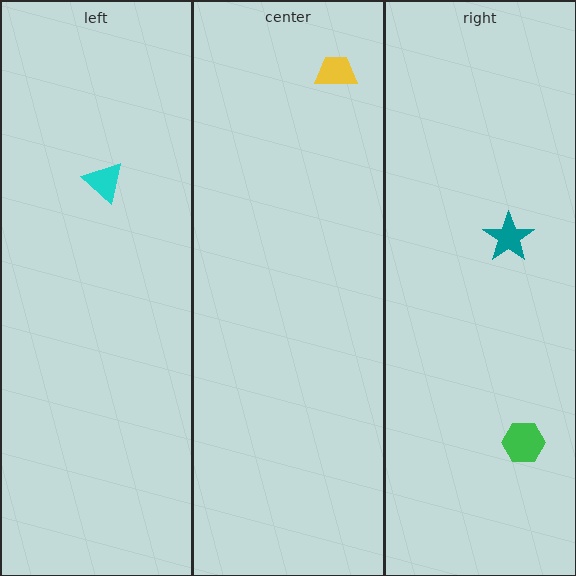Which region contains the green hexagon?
The right region.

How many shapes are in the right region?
2.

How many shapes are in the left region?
1.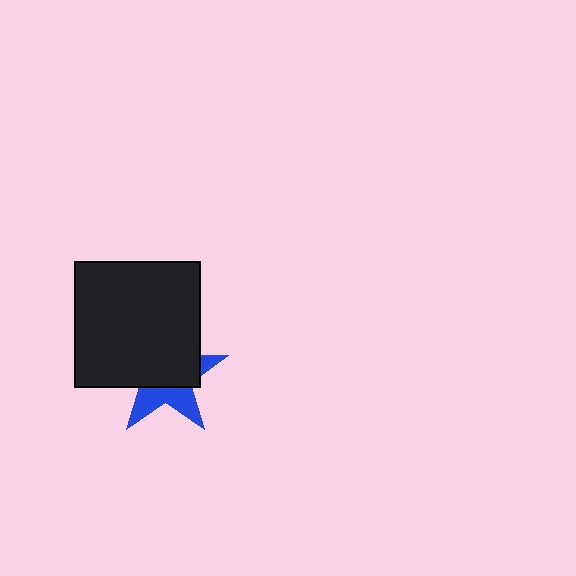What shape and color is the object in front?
The object in front is a black square.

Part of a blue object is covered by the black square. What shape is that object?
It is a star.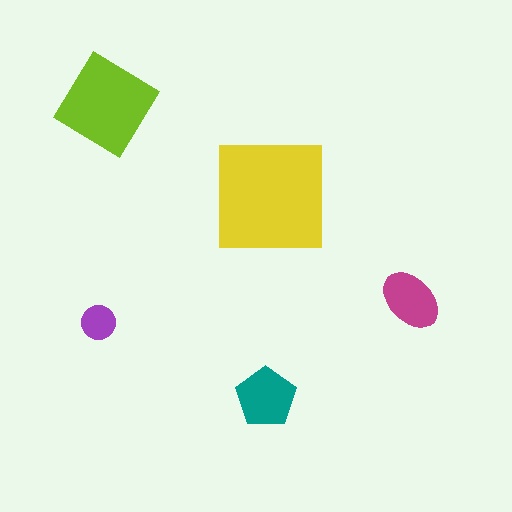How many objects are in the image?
There are 5 objects in the image.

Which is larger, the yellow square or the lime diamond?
The yellow square.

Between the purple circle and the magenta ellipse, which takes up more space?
The magenta ellipse.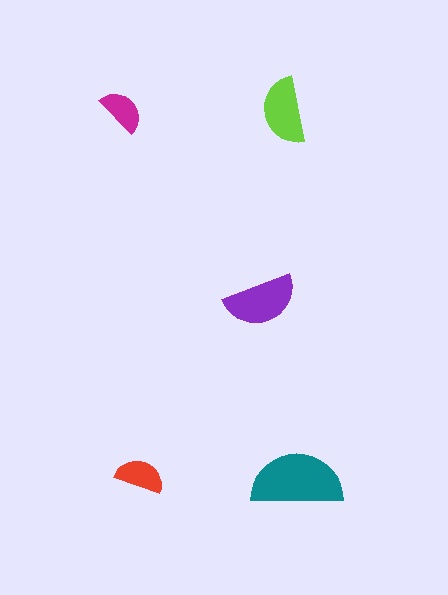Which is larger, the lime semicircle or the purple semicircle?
The purple one.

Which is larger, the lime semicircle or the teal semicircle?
The teal one.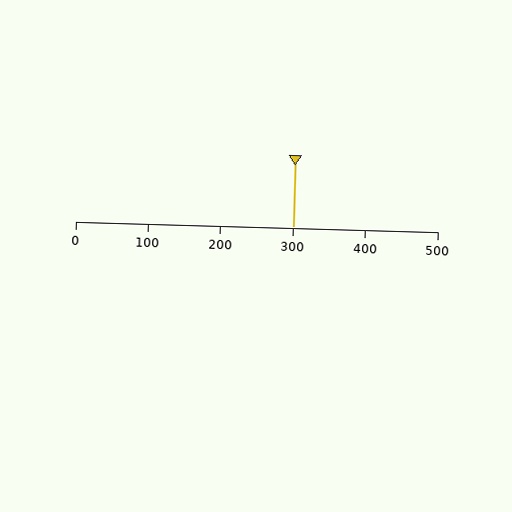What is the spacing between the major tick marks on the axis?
The major ticks are spaced 100 apart.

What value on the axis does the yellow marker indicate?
The marker indicates approximately 300.